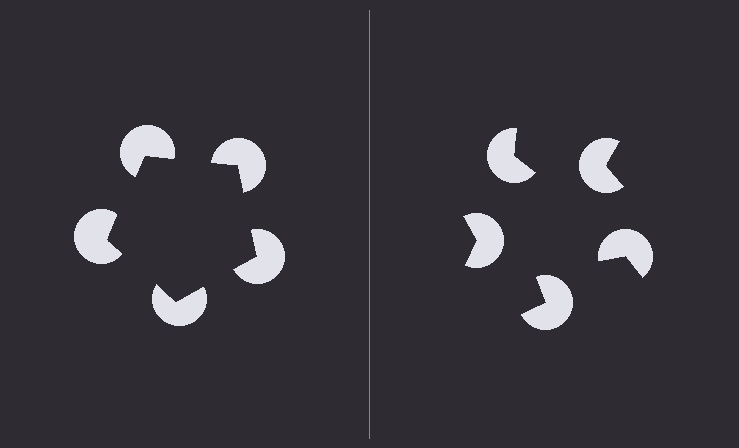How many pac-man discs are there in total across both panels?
10 — 5 on each side.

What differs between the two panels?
The pac-man discs are positioned identically on both sides; only the wedge orientations differ. On the left they align to a pentagon; on the right they are misaligned.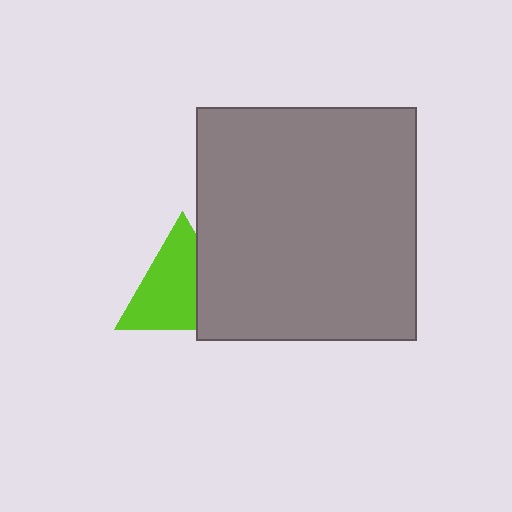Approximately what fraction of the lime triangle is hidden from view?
Roughly 33% of the lime triangle is hidden behind the gray rectangle.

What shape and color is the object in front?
The object in front is a gray rectangle.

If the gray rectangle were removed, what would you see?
You would see the complete lime triangle.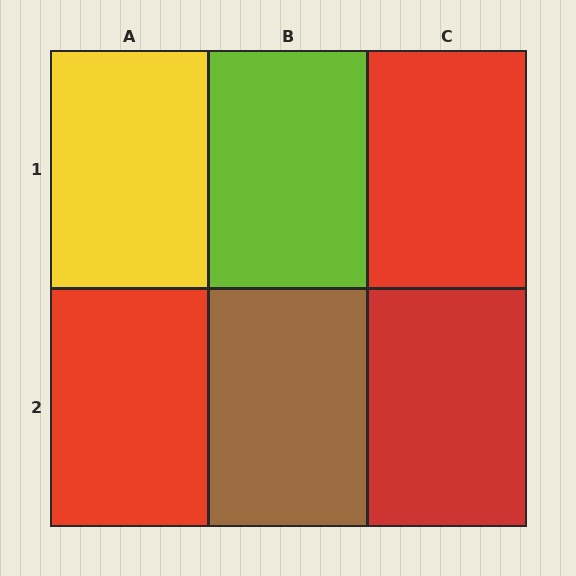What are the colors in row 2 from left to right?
Red, brown, red.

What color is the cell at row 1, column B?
Lime.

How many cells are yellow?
1 cell is yellow.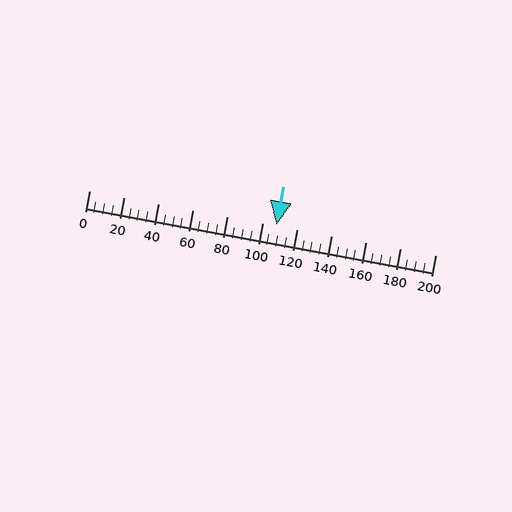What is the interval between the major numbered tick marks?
The major tick marks are spaced 20 units apart.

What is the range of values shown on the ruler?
The ruler shows values from 0 to 200.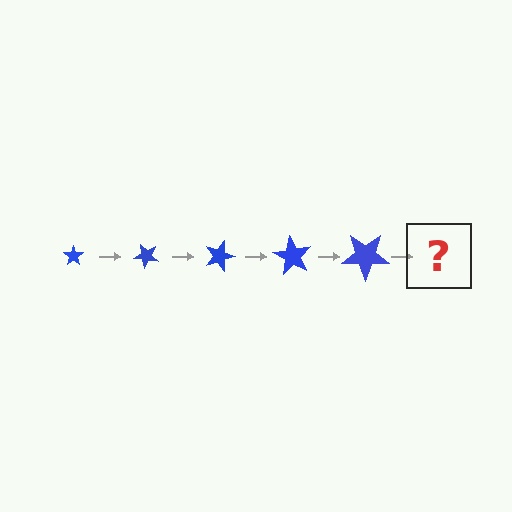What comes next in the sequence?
The next element should be a star, larger than the previous one and rotated 225 degrees from the start.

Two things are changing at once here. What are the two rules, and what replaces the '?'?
The two rules are that the star grows larger each step and it rotates 45 degrees each step. The '?' should be a star, larger than the previous one and rotated 225 degrees from the start.